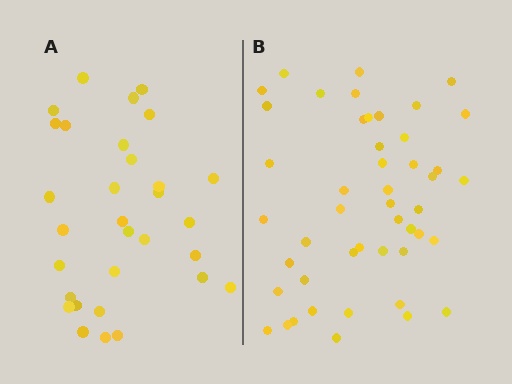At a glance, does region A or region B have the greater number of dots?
Region B (the right region) has more dots.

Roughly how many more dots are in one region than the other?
Region B has approximately 15 more dots than region A.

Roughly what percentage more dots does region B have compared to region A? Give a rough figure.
About 50% more.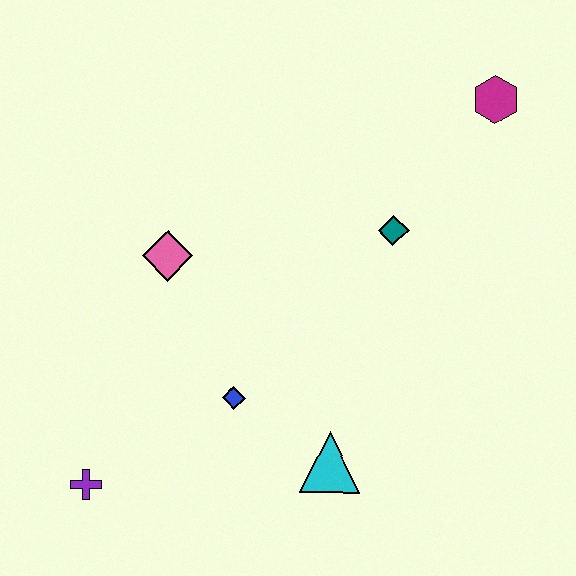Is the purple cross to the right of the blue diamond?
No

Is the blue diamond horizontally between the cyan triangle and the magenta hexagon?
No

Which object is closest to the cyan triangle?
The blue diamond is closest to the cyan triangle.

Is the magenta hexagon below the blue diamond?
No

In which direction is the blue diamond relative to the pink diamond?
The blue diamond is below the pink diamond.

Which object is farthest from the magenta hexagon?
The purple cross is farthest from the magenta hexagon.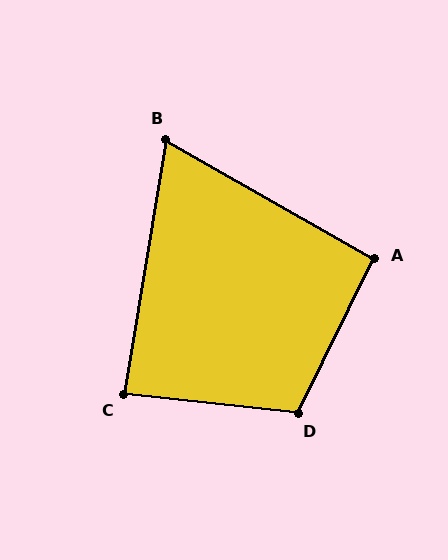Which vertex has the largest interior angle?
D, at approximately 110 degrees.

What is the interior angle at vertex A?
Approximately 93 degrees (approximately right).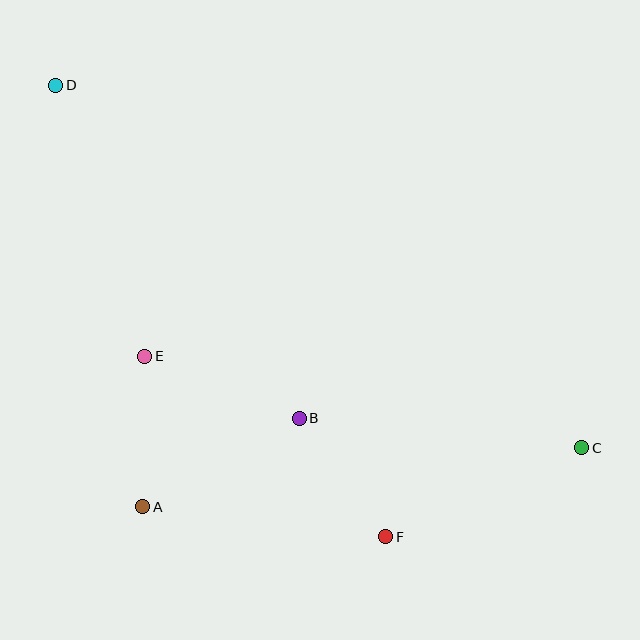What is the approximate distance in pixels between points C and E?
The distance between C and E is approximately 446 pixels.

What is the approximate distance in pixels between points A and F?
The distance between A and F is approximately 245 pixels.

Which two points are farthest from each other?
Points C and D are farthest from each other.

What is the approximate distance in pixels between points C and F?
The distance between C and F is approximately 215 pixels.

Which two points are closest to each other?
Points B and F are closest to each other.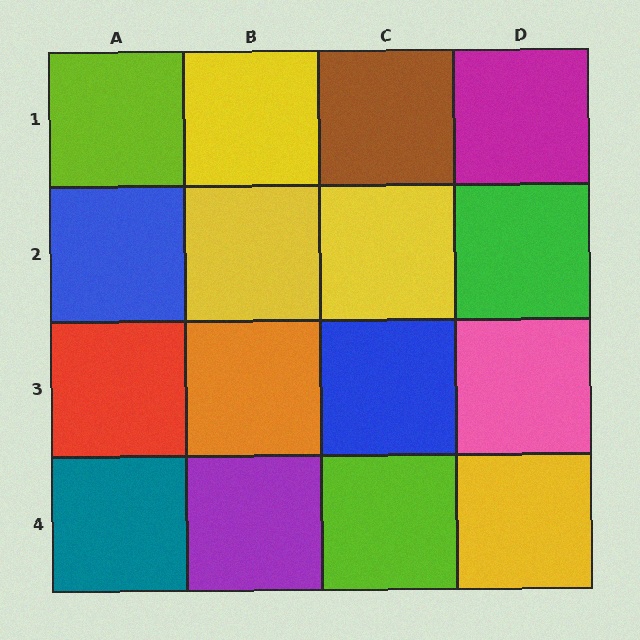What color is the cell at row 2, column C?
Yellow.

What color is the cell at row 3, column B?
Orange.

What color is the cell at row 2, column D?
Green.